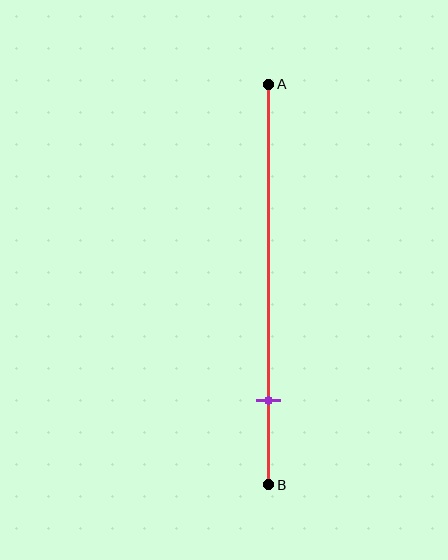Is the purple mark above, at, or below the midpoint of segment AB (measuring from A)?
The purple mark is below the midpoint of segment AB.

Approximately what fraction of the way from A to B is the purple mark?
The purple mark is approximately 80% of the way from A to B.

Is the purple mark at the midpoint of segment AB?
No, the mark is at about 80% from A, not at the 50% midpoint.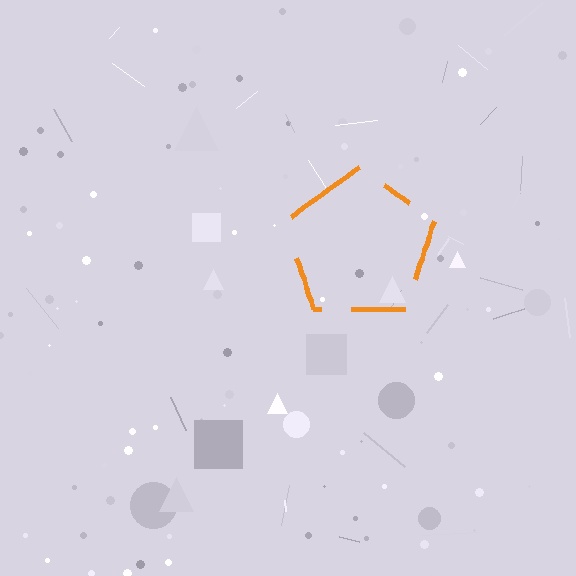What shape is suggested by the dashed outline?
The dashed outline suggests a pentagon.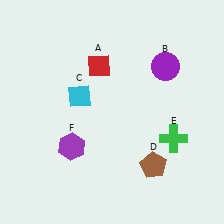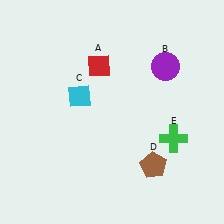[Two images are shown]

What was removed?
The purple hexagon (F) was removed in Image 2.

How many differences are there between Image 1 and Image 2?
There is 1 difference between the two images.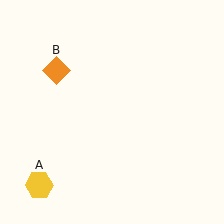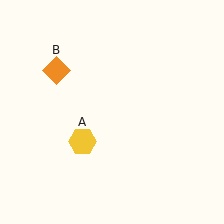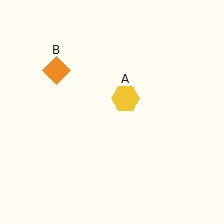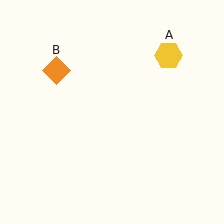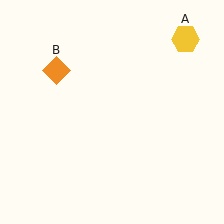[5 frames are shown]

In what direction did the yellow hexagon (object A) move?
The yellow hexagon (object A) moved up and to the right.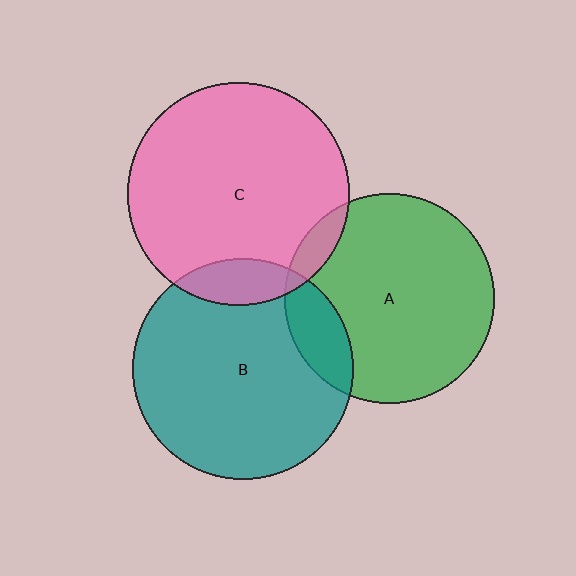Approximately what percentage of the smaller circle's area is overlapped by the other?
Approximately 5%.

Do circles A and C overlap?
Yes.